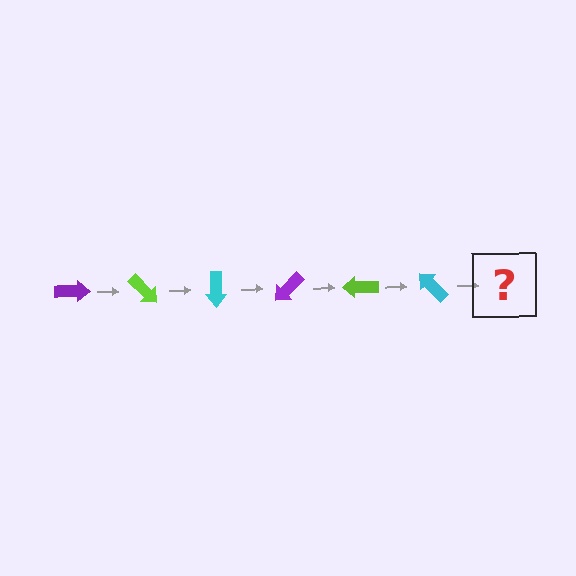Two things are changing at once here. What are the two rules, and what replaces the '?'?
The two rules are that it rotates 45 degrees each step and the color cycles through purple, lime, and cyan. The '?' should be a purple arrow, rotated 270 degrees from the start.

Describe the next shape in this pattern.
It should be a purple arrow, rotated 270 degrees from the start.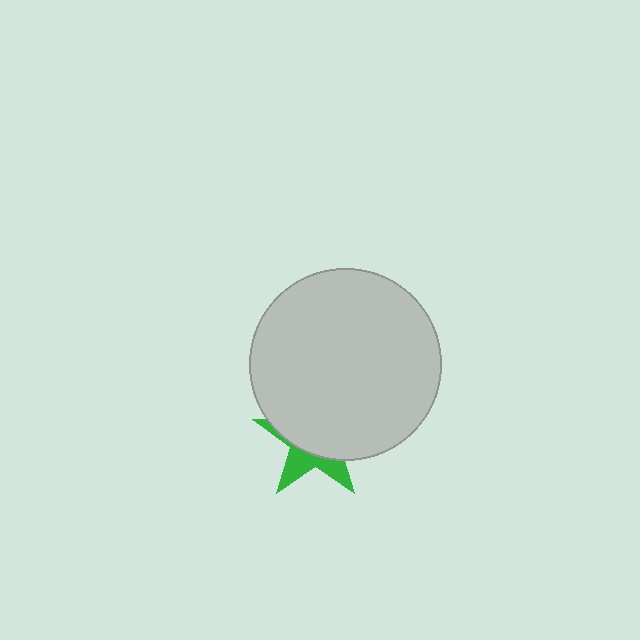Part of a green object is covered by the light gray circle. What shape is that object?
It is a star.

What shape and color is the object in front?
The object in front is a light gray circle.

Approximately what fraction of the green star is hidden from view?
Roughly 66% of the green star is hidden behind the light gray circle.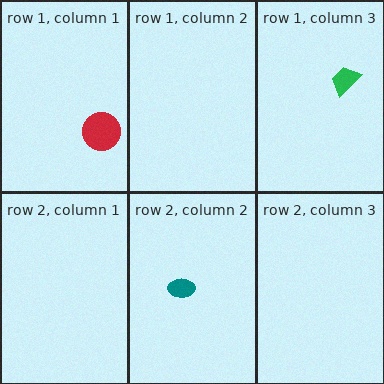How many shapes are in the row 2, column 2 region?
1.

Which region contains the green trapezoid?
The row 1, column 3 region.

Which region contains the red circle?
The row 1, column 1 region.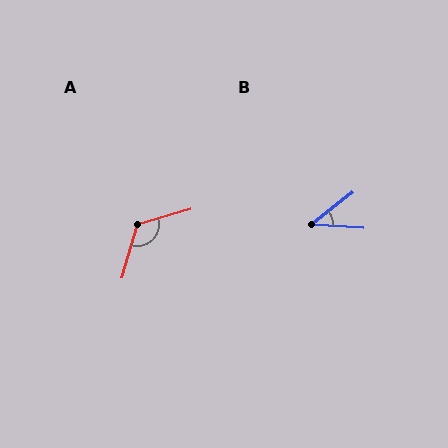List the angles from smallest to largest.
B (41°), A (122°).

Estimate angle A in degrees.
Approximately 122 degrees.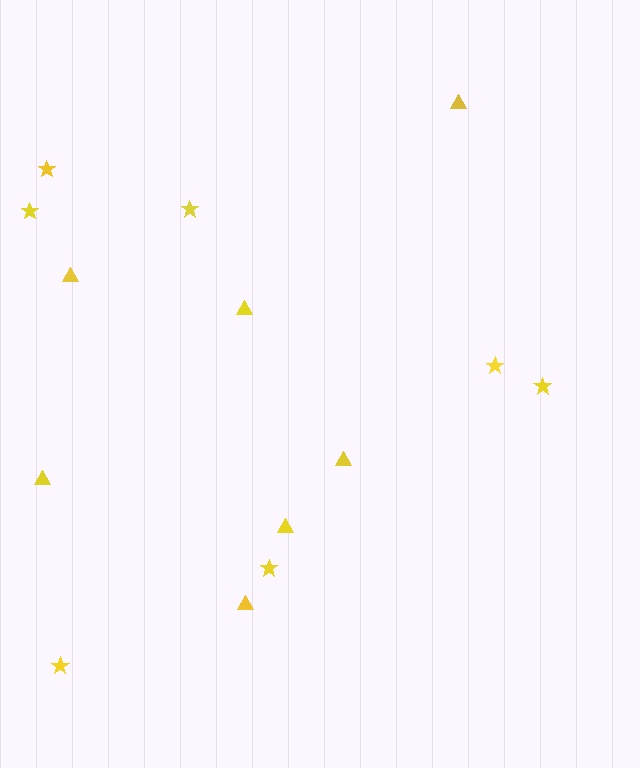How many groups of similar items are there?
There are 2 groups: one group of stars (7) and one group of triangles (7).